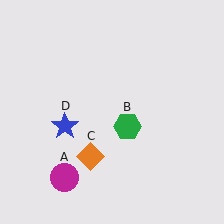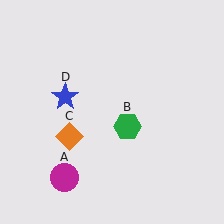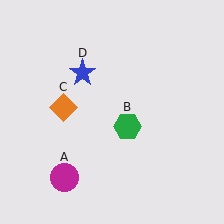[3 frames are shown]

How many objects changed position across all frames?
2 objects changed position: orange diamond (object C), blue star (object D).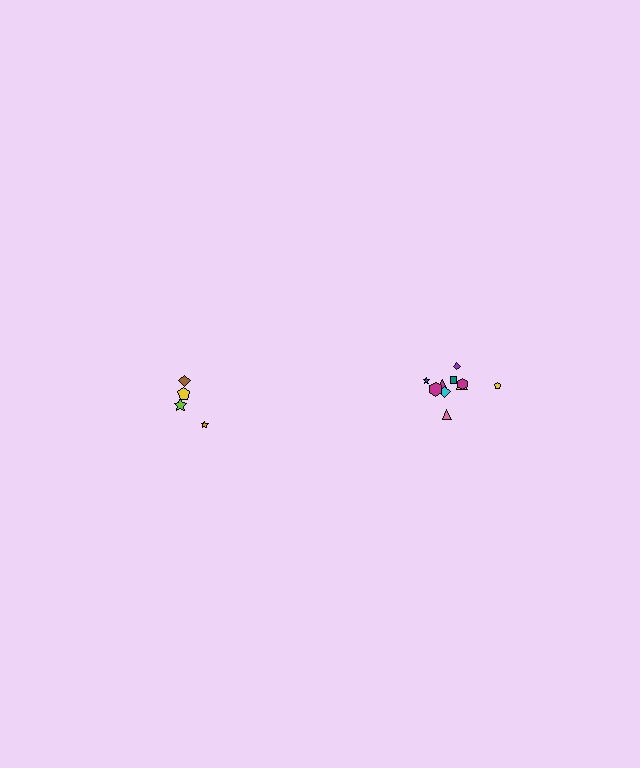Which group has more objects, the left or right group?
The right group.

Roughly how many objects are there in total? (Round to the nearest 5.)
Roughly 15 objects in total.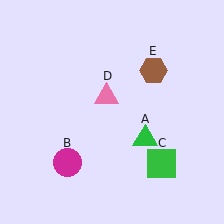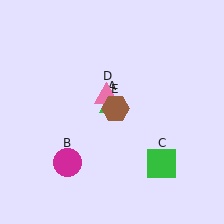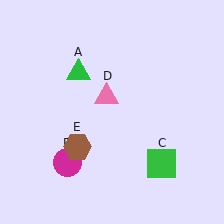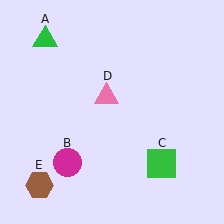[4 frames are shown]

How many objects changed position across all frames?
2 objects changed position: green triangle (object A), brown hexagon (object E).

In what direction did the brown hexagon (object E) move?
The brown hexagon (object E) moved down and to the left.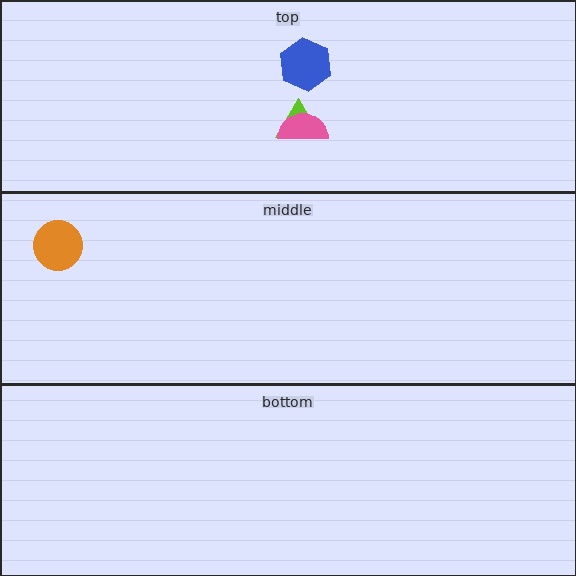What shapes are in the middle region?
The orange circle.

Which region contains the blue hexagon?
The top region.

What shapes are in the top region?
The blue hexagon, the lime triangle, the pink semicircle.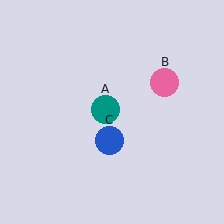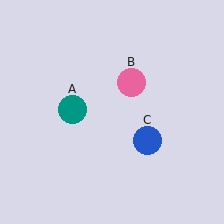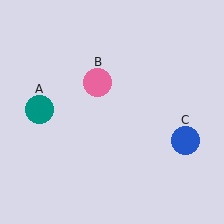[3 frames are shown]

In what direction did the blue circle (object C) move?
The blue circle (object C) moved right.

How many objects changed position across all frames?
3 objects changed position: teal circle (object A), pink circle (object B), blue circle (object C).